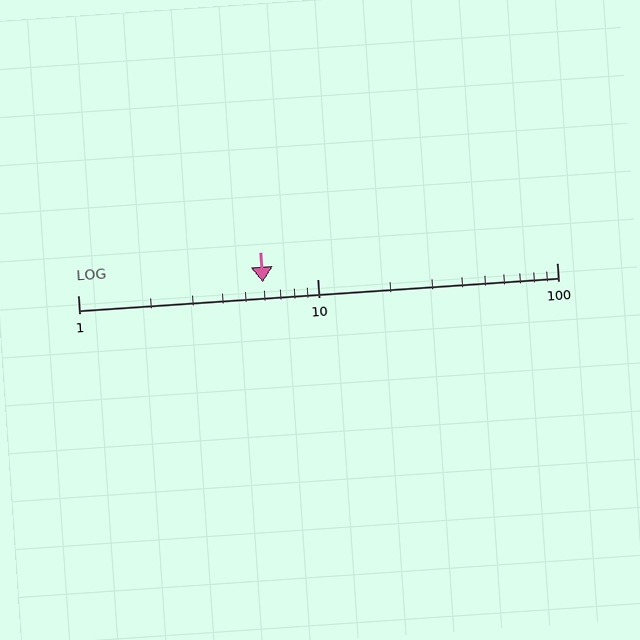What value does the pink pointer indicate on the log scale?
The pointer indicates approximately 5.9.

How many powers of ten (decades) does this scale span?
The scale spans 2 decades, from 1 to 100.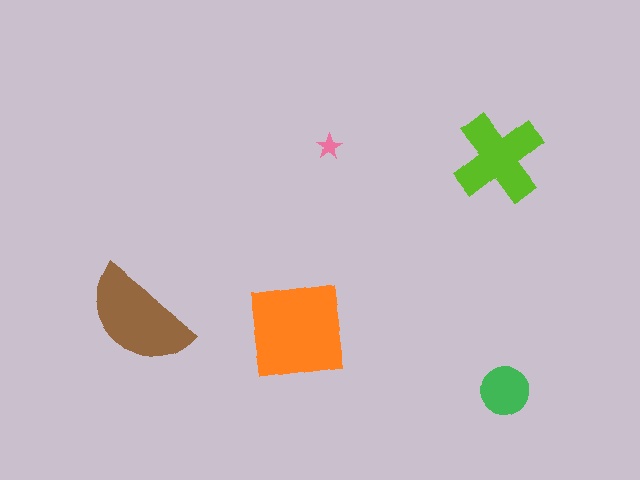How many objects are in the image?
There are 5 objects in the image.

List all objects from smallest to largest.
The pink star, the green circle, the lime cross, the brown semicircle, the orange square.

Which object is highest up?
The pink star is topmost.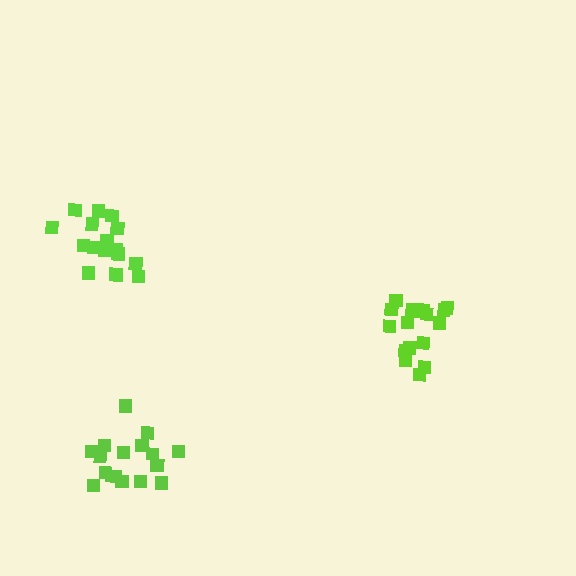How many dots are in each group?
Group 1: 17 dots, Group 2: 17 dots, Group 3: 17 dots (51 total).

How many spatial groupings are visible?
There are 3 spatial groupings.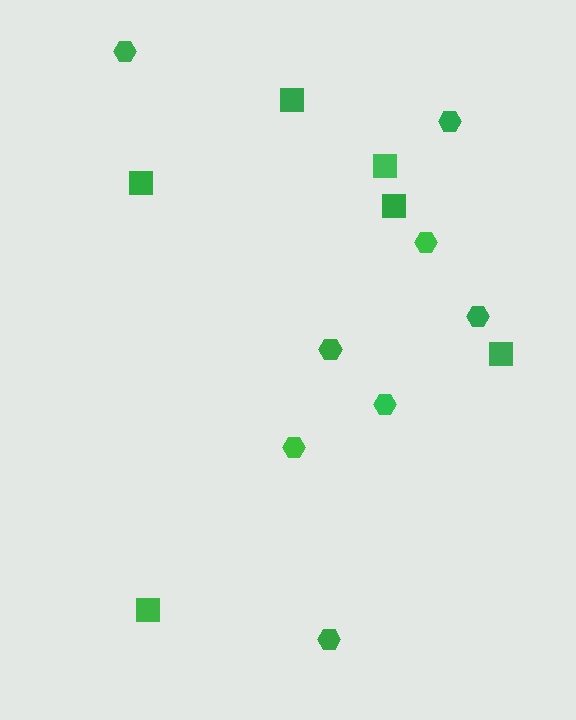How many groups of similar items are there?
There are 2 groups: one group of squares (6) and one group of hexagons (8).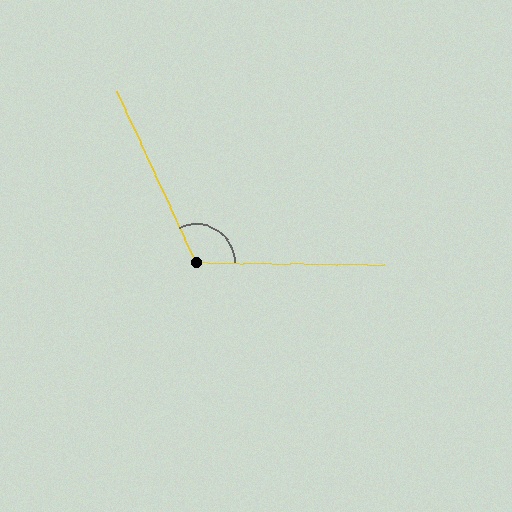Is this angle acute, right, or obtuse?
It is obtuse.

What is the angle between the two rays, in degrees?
Approximately 115 degrees.